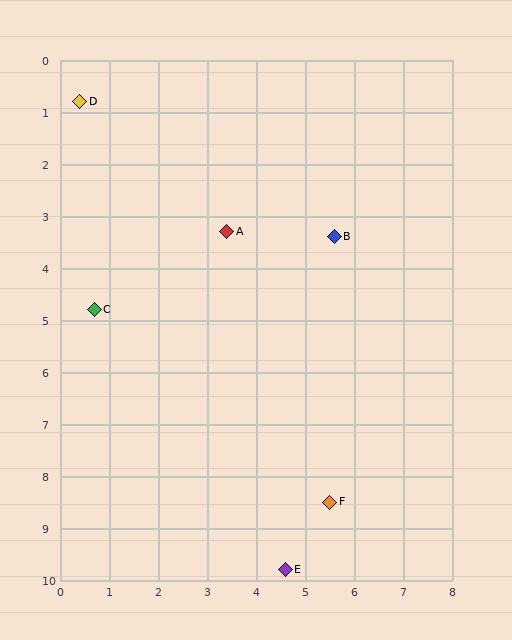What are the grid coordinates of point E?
Point E is at approximately (4.6, 9.8).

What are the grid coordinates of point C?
Point C is at approximately (0.7, 4.8).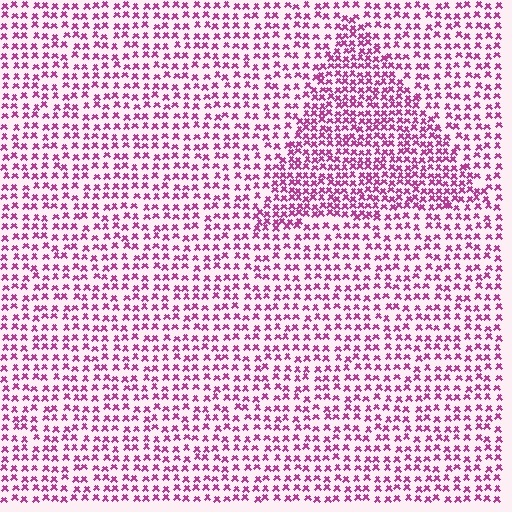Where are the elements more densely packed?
The elements are more densely packed inside the triangle boundary.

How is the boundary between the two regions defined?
The boundary is defined by a change in element density (approximately 1.7x ratio). All elements are the same color, size, and shape.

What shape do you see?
I see a triangle.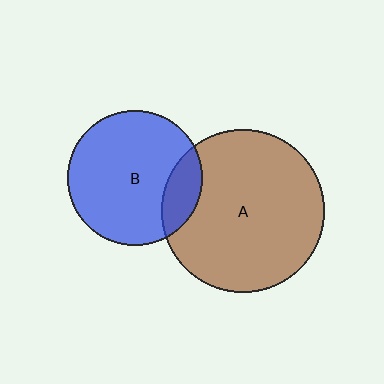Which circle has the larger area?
Circle A (brown).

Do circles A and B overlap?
Yes.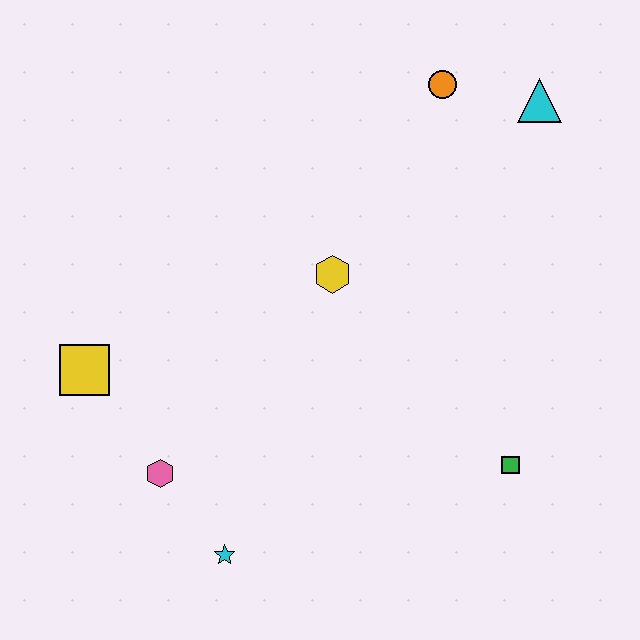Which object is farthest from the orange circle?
The cyan star is farthest from the orange circle.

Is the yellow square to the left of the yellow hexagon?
Yes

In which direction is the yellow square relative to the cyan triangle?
The yellow square is to the left of the cyan triangle.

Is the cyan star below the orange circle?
Yes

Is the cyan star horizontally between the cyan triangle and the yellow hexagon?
No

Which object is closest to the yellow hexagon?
The orange circle is closest to the yellow hexagon.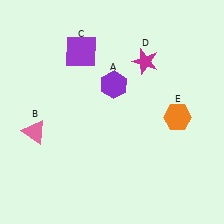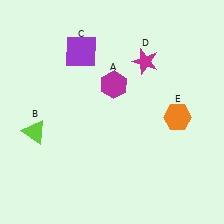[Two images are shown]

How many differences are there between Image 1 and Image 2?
There are 2 differences between the two images.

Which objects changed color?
A changed from purple to magenta. B changed from pink to lime.